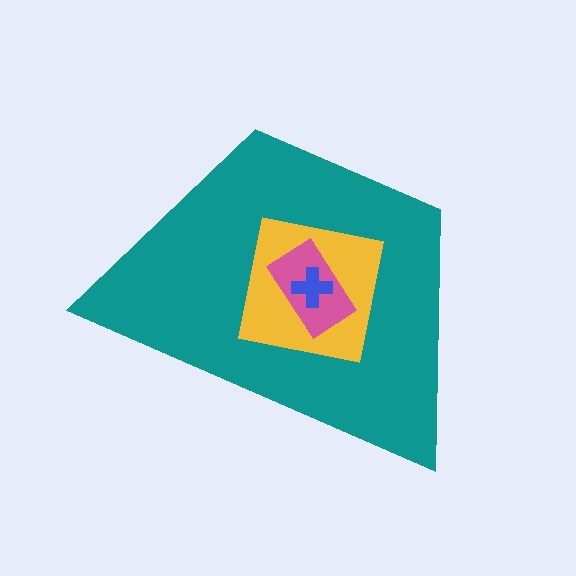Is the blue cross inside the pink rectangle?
Yes.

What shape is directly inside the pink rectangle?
The blue cross.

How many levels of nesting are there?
4.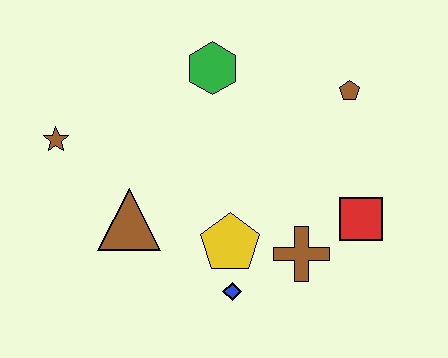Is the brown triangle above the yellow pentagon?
Yes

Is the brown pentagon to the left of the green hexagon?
No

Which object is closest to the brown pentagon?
The red square is closest to the brown pentagon.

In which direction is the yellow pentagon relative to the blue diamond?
The yellow pentagon is above the blue diamond.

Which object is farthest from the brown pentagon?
The brown star is farthest from the brown pentagon.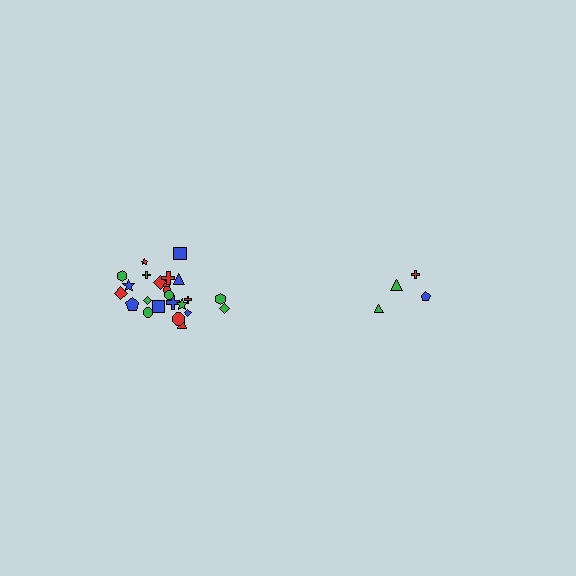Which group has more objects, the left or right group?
The left group.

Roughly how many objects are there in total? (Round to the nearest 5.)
Roughly 30 objects in total.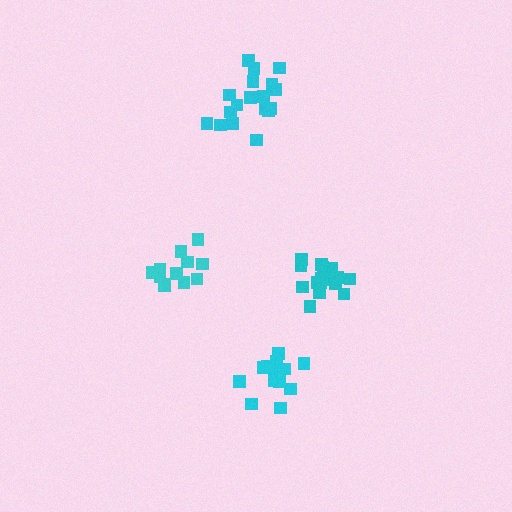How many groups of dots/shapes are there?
There are 4 groups.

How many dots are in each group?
Group 1: 17 dots, Group 2: 14 dots, Group 3: 12 dots, Group 4: 18 dots (61 total).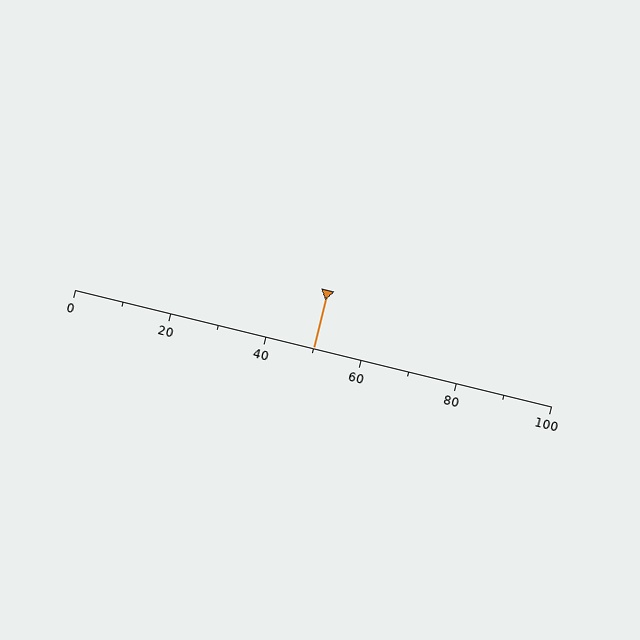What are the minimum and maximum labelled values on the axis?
The axis runs from 0 to 100.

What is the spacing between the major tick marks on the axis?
The major ticks are spaced 20 apart.